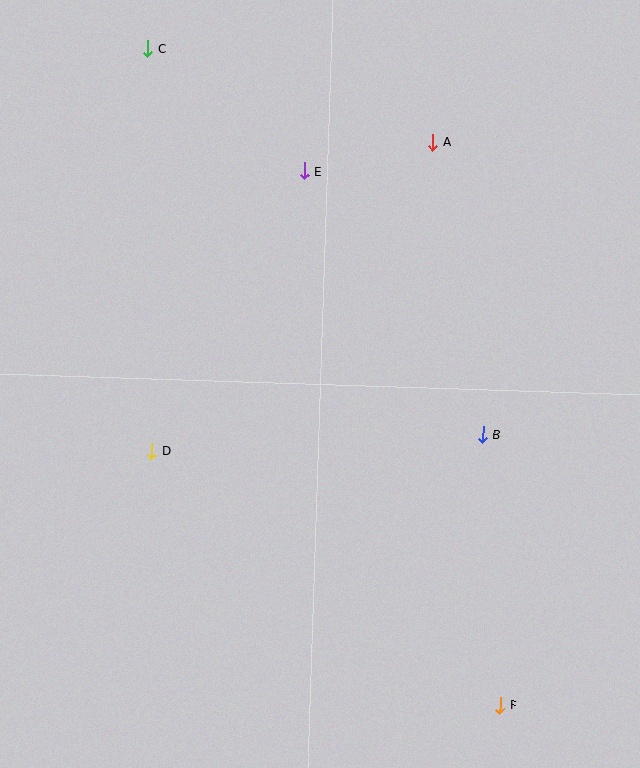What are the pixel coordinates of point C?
Point C is at (147, 49).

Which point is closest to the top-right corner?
Point A is closest to the top-right corner.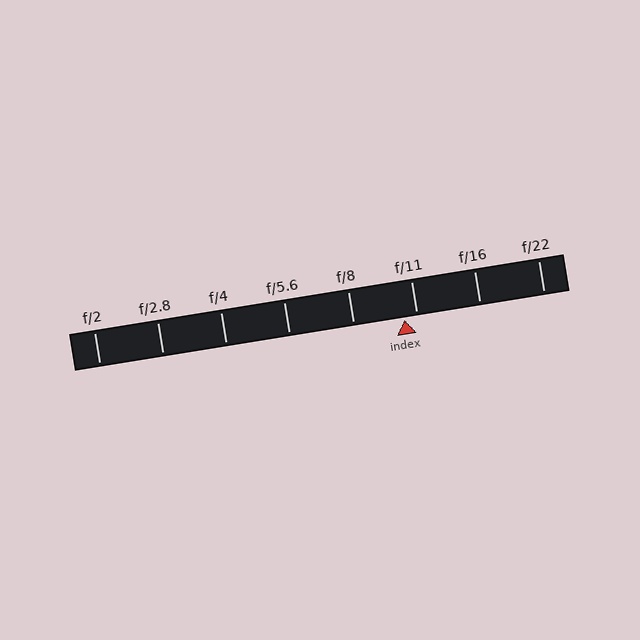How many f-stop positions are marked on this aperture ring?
There are 8 f-stop positions marked.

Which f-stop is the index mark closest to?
The index mark is closest to f/11.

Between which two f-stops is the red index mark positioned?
The index mark is between f/8 and f/11.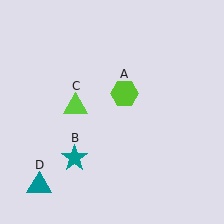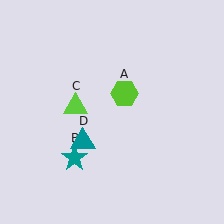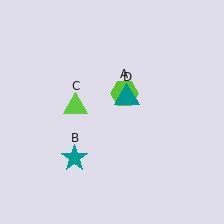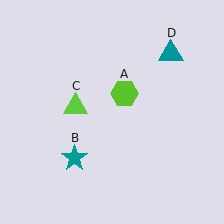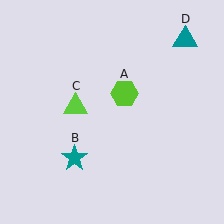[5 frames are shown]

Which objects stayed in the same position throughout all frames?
Lime hexagon (object A) and teal star (object B) and lime triangle (object C) remained stationary.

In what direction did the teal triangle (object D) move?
The teal triangle (object D) moved up and to the right.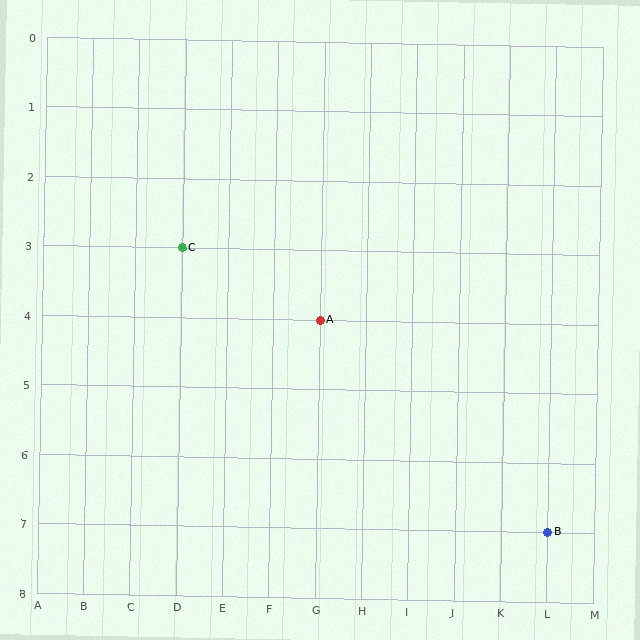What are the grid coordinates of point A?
Point A is at grid coordinates (G, 4).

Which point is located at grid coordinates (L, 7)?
Point B is at (L, 7).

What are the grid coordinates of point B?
Point B is at grid coordinates (L, 7).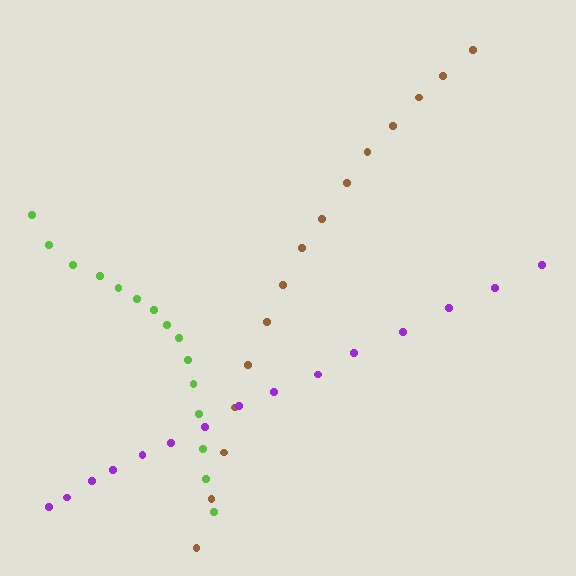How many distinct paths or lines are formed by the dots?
There are 3 distinct paths.